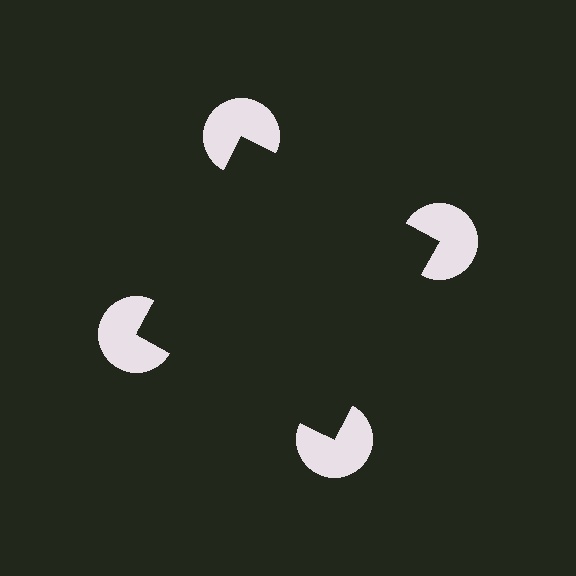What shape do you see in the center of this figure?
An illusory square — its edges are inferred from the aligned wedge cuts in the pac-man discs, not physically drawn.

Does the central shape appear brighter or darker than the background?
It typically appears slightly darker than the background, even though no actual brightness change is drawn.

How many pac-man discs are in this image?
There are 4 — one at each vertex of the illusory square.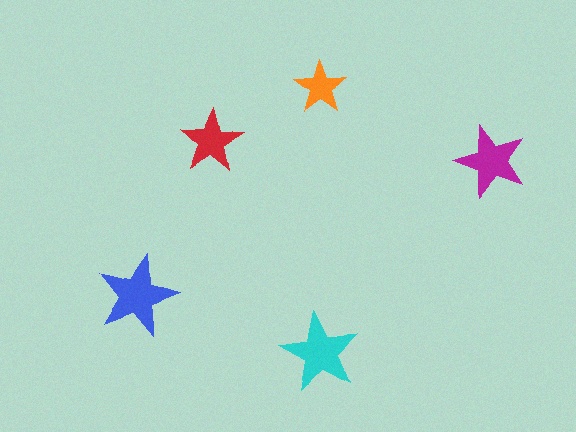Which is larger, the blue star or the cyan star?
The blue one.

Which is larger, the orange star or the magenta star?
The magenta one.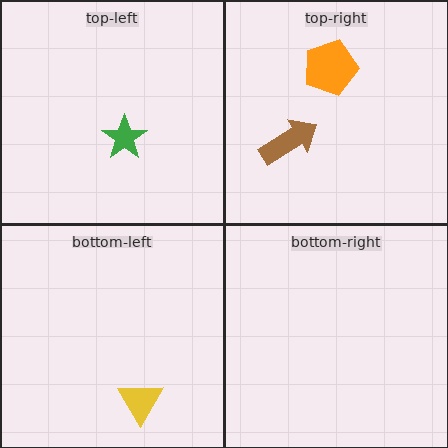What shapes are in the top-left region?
The green star.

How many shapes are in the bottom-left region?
1.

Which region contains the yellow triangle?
The bottom-left region.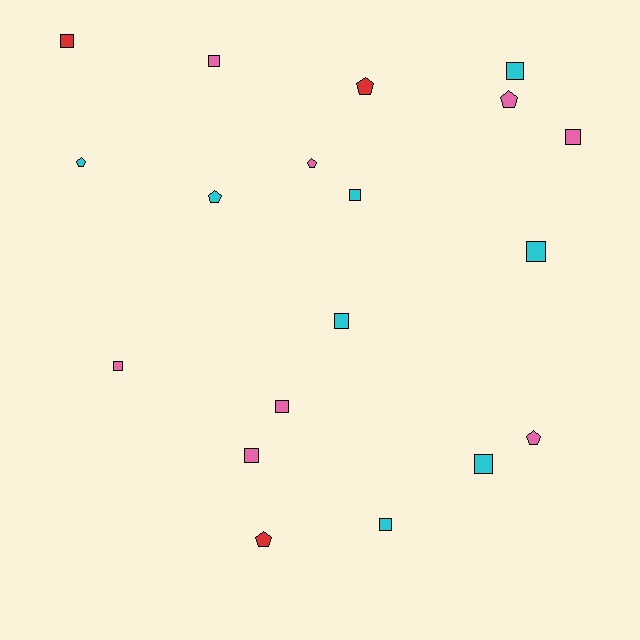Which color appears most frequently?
Pink, with 8 objects.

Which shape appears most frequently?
Square, with 12 objects.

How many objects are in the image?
There are 19 objects.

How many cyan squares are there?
There are 6 cyan squares.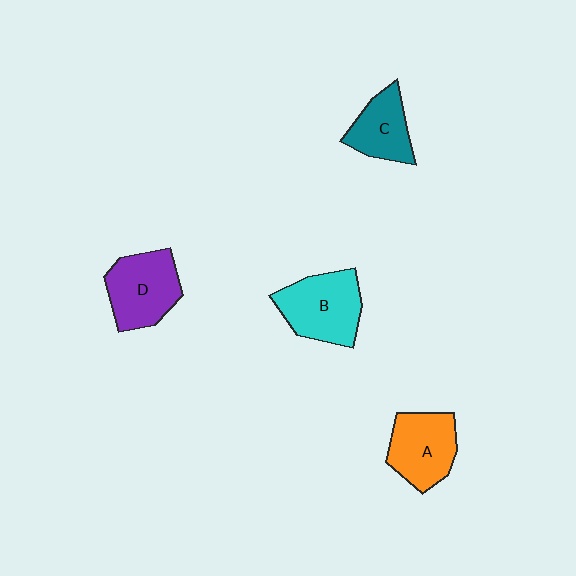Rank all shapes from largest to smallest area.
From largest to smallest: B (cyan), D (purple), A (orange), C (teal).